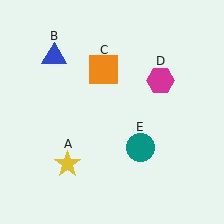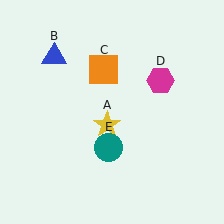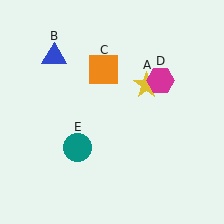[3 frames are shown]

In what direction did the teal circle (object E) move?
The teal circle (object E) moved left.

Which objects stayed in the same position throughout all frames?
Blue triangle (object B) and orange square (object C) and magenta hexagon (object D) remained stationary.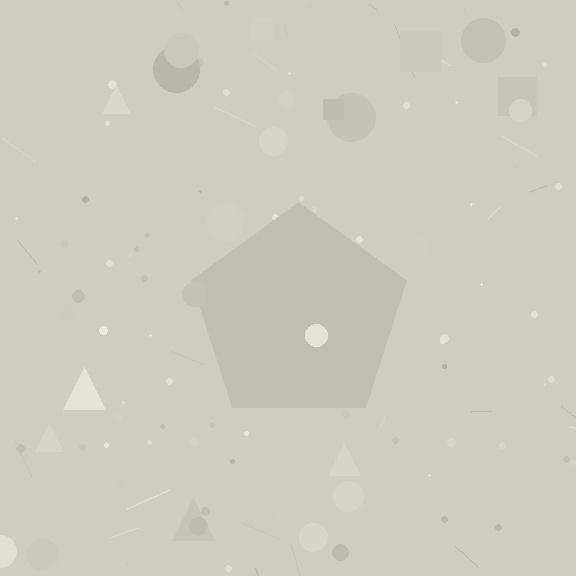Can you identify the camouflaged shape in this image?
The camouflaged shape is a pentagon.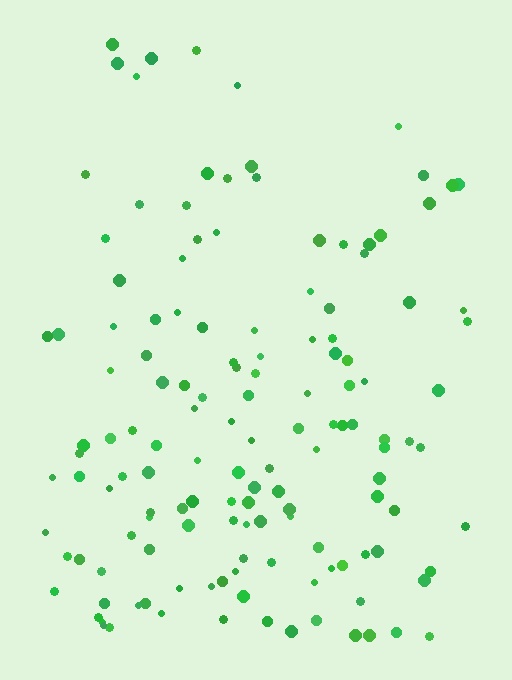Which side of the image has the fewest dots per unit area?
The top.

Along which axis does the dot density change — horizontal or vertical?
Vertical.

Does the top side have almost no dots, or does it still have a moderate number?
Still a moderate number, just noticeably fewer than the bottom.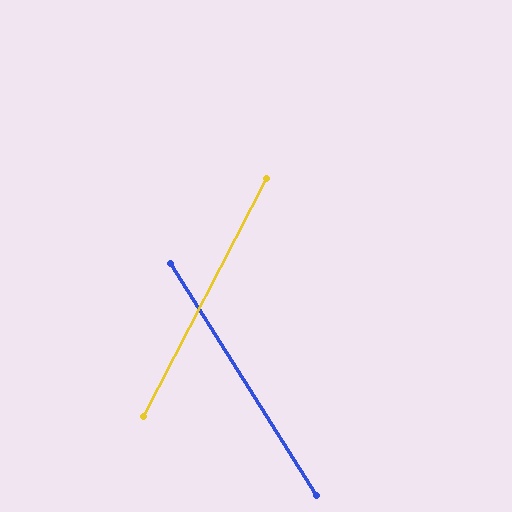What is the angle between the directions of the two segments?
Approximately 59 degrees.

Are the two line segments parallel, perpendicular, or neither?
Neither parallel nor perpendicular — they differ by about 59°.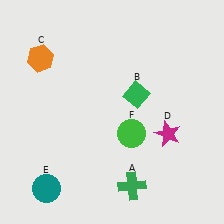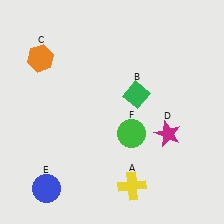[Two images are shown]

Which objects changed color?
A changed from green to yellow. E changed from teal to blue.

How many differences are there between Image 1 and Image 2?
There are 2 differences between the two images.